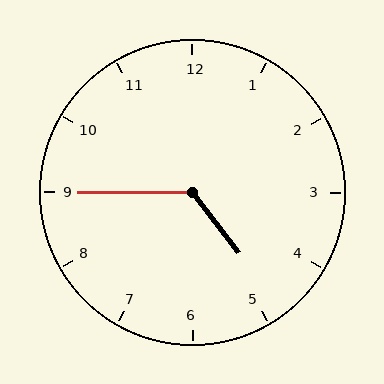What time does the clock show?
4:45.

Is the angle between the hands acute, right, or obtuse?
It is obtuse.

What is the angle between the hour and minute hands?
Approximately 128 degrees.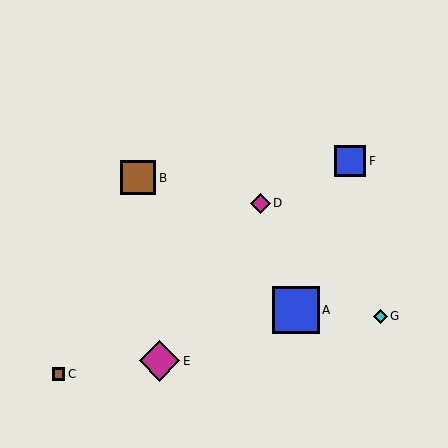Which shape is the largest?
The blue square (labeled A) is the largest.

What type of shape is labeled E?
Shape E is a magenta diamond.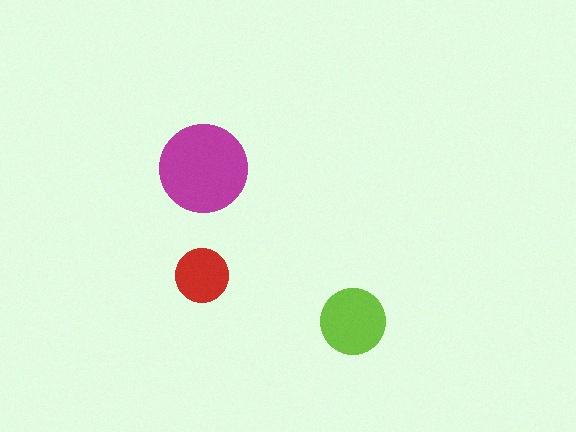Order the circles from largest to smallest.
the magenta one, the lime one, the red one.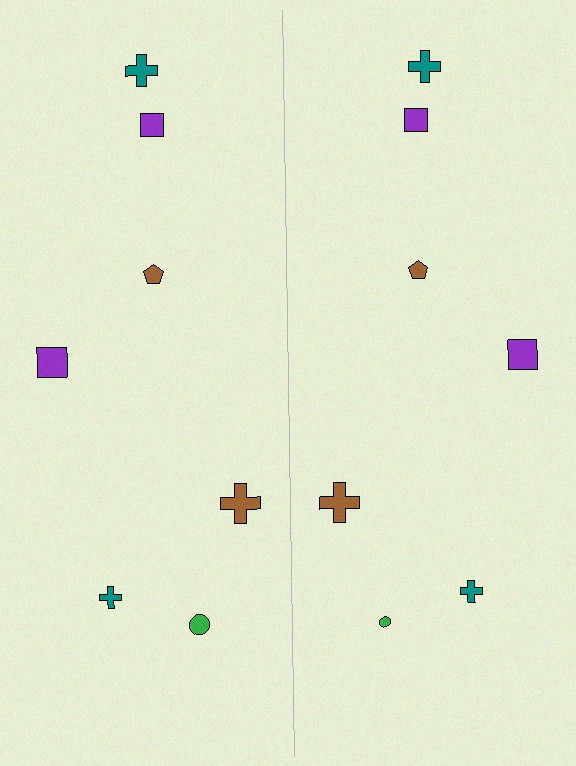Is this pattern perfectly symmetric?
No, the pattern is not perfectly symmetric. The green circle on the right side has a different size than its mirror counterpart.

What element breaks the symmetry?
The green circle on the right side has a different size than its mirror counterpart.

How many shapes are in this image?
There are 14 shapes in this image.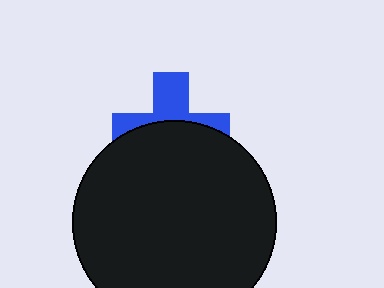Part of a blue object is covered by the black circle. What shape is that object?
It is a cross.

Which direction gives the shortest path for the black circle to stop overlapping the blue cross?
Moving down gives the shortest separation.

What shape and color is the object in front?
The object in front is a black circle.